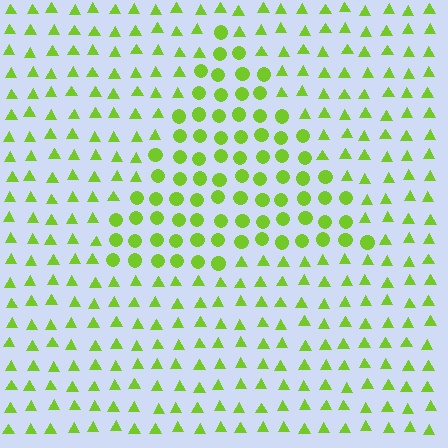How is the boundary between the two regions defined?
The boundary is defined by a change in element shape: circles inside vs. triangles outside. All elements share the same color and spacing.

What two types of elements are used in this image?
The image uses circles inside the triangle region and triangles outside it.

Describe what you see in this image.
The image is filled with small lime elements arranged in a uniform grid. A triangle-shaped region contains circles, while the surrounding area contains triangles. The boundary is defined purely by the change in element shape.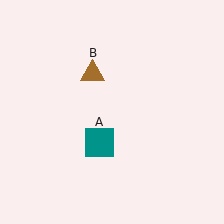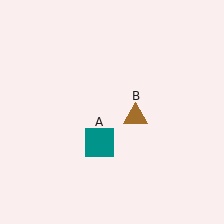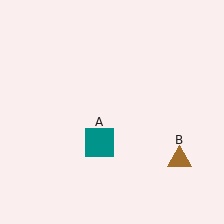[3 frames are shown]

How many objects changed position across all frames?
1 object changed position: brown triangle (object B).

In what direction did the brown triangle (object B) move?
The brown triangle (object B) moved down and to the right.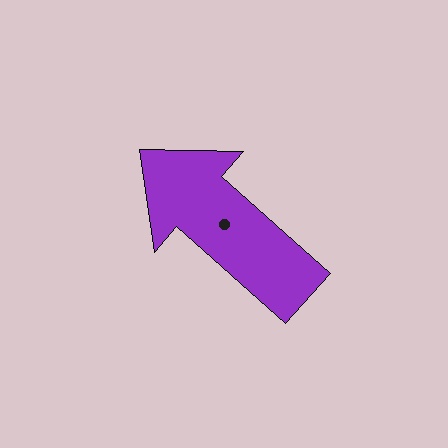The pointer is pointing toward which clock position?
Roughly 10 o'clock.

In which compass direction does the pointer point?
Northwest.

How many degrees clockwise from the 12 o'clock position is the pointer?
Approximately 311 degrees.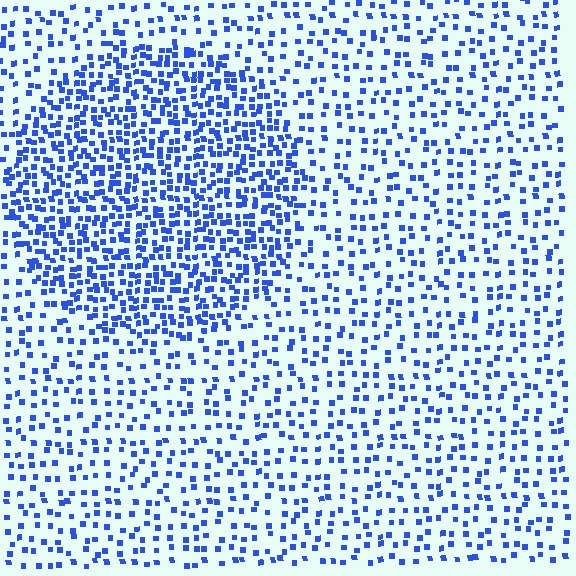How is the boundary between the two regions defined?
The boundary is defined by a change in element density (approximately 2.2x ratio). All elements are the same color, size, and shape.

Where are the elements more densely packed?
The elements are more densely packed inside the circle boundary.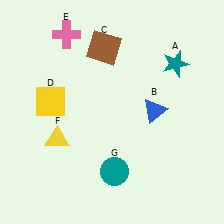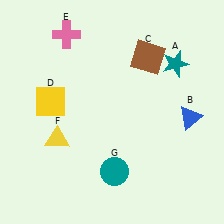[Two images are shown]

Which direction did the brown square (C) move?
The brown square (C) moved right.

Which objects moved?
The objects that moved are: the blue triangle (B), the brown square (C).